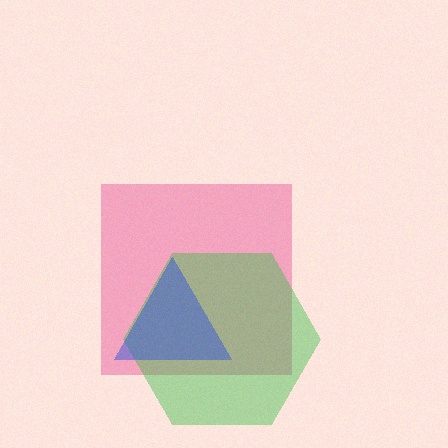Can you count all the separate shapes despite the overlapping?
Yes, there are 3 separate shapes.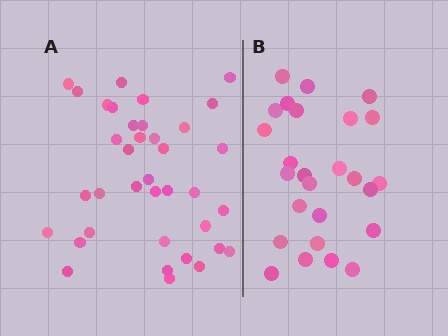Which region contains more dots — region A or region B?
Region A (the left region) has more dots.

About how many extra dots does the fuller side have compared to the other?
Region A has roughly 12 or so more dots than region B.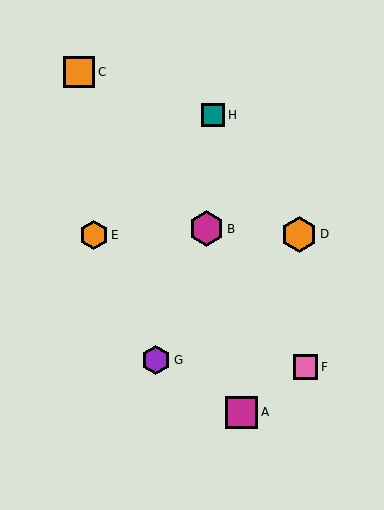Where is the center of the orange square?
The center of the orange square is at (79, 72).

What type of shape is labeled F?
Shape F is a pink square.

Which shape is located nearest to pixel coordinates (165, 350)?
The purple hexagon (labeled G) at (156, 360) is nearest to that location.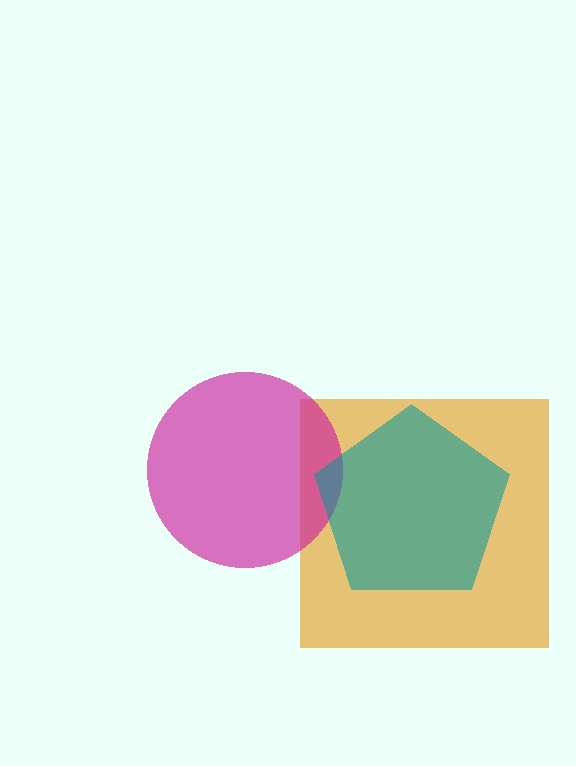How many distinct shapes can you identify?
There are 3 distinct shapes: an orange square, a magenta circle, a teal pentagon.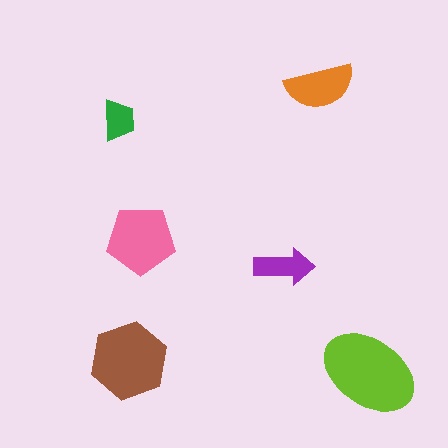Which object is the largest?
The lime ellipse.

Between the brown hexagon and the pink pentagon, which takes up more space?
The brown hexagon.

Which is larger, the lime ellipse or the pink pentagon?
The lime ellipse.